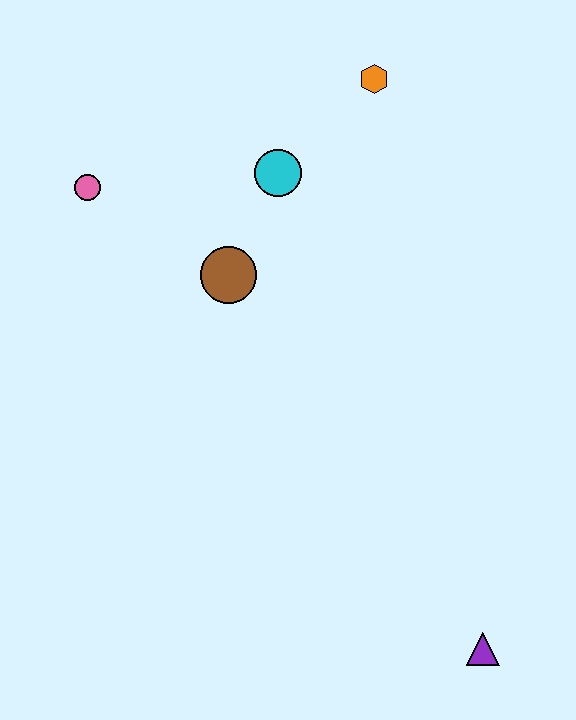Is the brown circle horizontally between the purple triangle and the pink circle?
Yes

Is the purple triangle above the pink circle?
No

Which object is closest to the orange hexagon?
The cyan circle is closest to the orange hexagon.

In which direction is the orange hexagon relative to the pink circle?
The orange hexagon is to the right of the pink circle.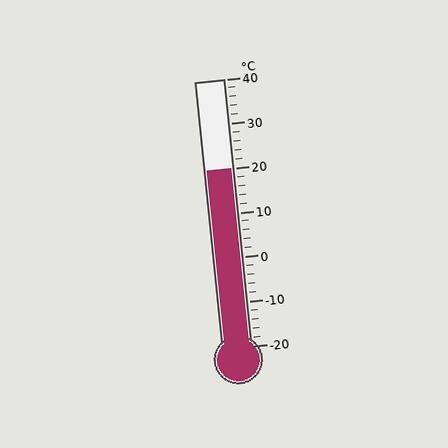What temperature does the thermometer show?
The thermometer shows approximately 20°C.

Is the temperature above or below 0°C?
The temperature is above 0°C.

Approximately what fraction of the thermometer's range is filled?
The thermometer is filled to approximately 65% of its range.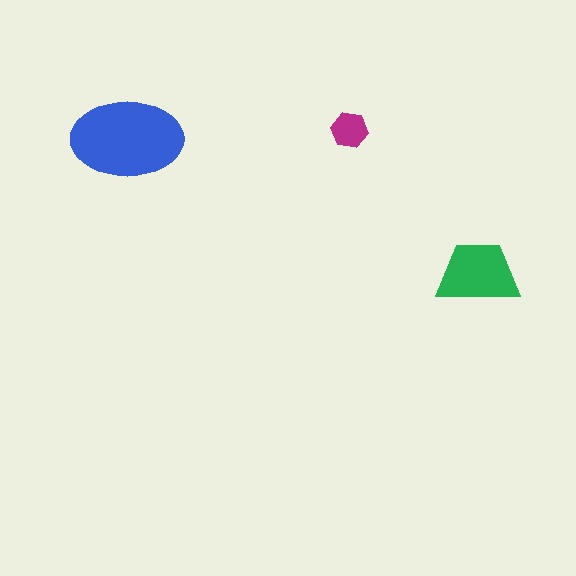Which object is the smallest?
The magenta hexagon.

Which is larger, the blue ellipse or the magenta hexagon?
The blue ellipse.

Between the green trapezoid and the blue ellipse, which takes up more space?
The blue ellipse.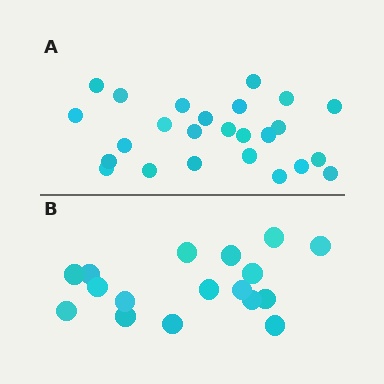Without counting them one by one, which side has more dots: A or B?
Region A (the top region) has more dots.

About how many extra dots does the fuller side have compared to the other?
Region A has roughly 8 or so more dots than region B.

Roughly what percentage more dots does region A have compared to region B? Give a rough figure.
About 45% more.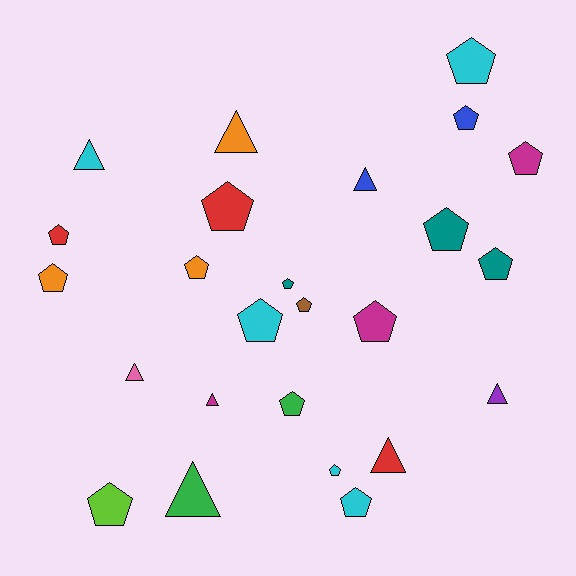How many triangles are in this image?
There are 8 triangles.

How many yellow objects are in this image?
There are no yellow objects.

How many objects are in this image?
There are 25 objects.